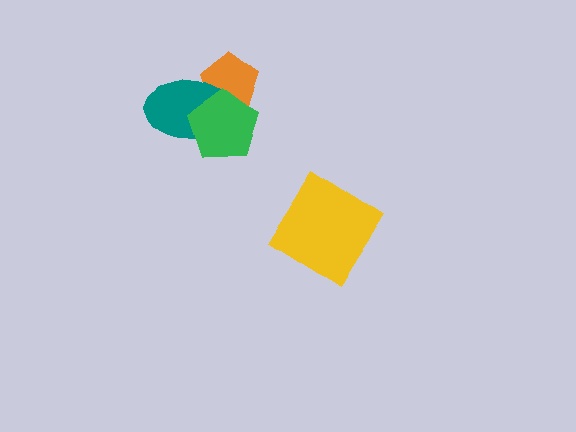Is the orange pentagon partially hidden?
Yes, it is partially covered by another shape.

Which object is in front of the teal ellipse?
The green pentagon is in front of the teal ellipse.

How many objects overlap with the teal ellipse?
2 objects overlap with the teal ellipse.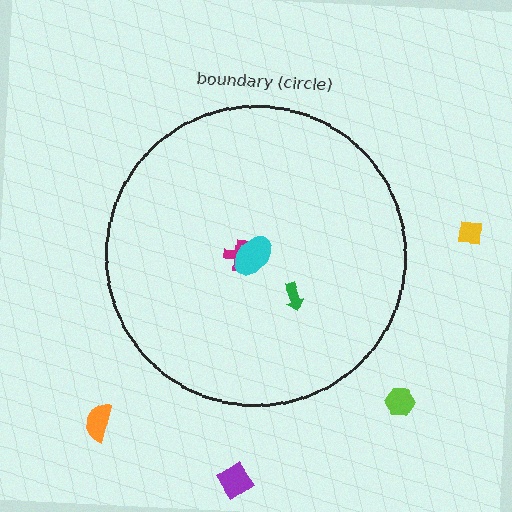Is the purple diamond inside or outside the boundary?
Outside.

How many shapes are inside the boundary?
3 inside, 4 outside.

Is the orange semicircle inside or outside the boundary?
Outside.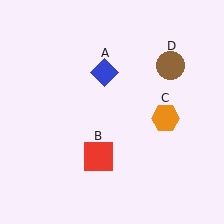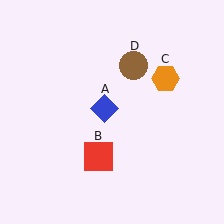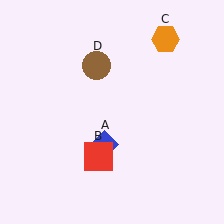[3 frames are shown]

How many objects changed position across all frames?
3 objects changed position: blue diamond (object A), orange hexagon (object C), brown circle (object D).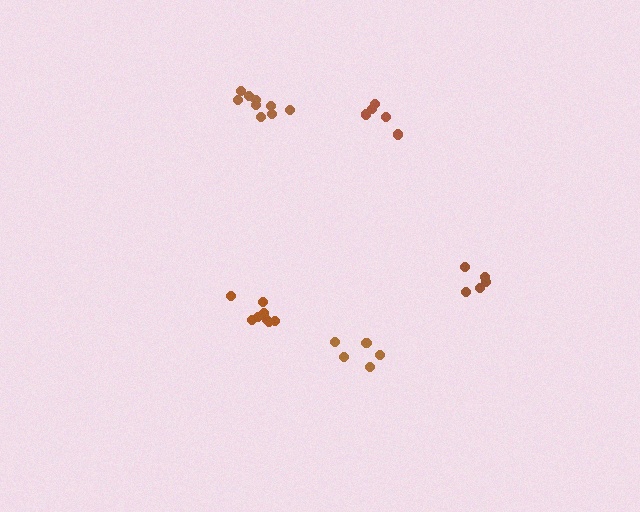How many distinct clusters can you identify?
There are 5 distinct clusters.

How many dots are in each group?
Group 1: 5 dots, Group 2: 5 dots, Group 3: 9 dots, Group 4: 9 dots, Group 5: 5 dots (33 total).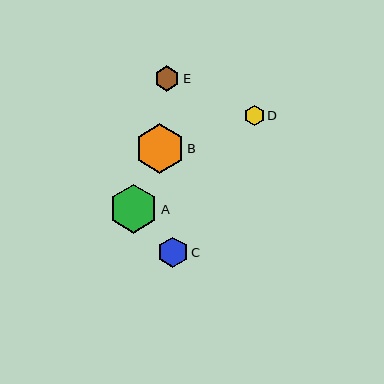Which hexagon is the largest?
Hexagon B is the largest with a size of approximately 49 pixels.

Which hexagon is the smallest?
Hexagon D is the smallest with a size of approximately 20 pixels.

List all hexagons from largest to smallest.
From largest to smallest: B, A, C, E, D.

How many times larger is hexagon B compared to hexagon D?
Hexagon B is approximately 2.4 times the size of hexagon D.